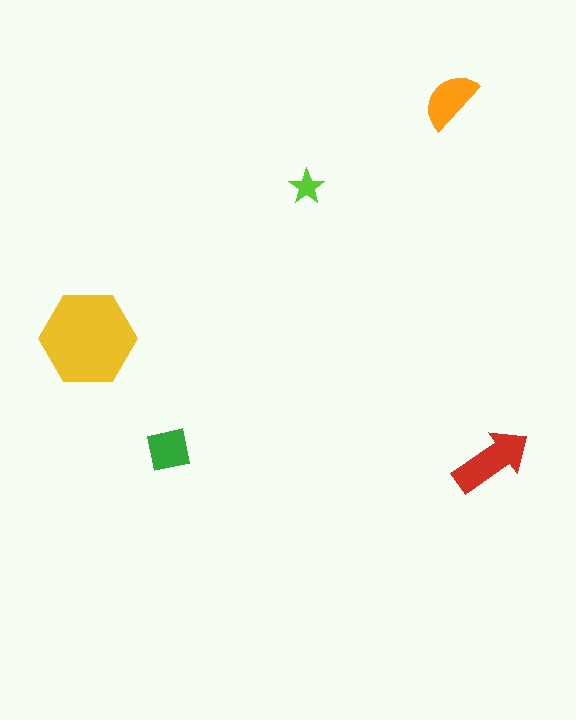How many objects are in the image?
There are 5 objects in the image.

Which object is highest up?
The orange semicircle is topmost.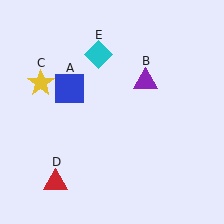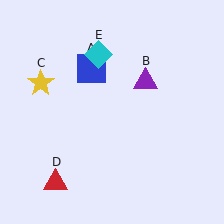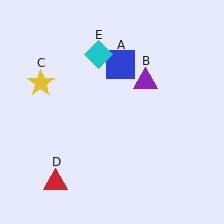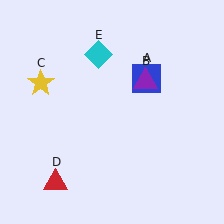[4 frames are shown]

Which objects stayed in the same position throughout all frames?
Purple triangle (object B) and yellow star (object C) and red triangle (object D) and cyan diamond (object E) remained stationary.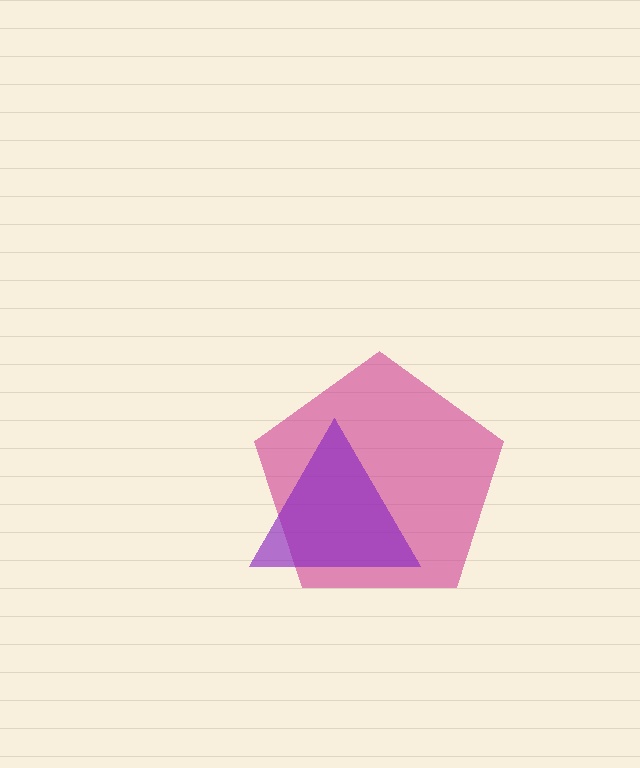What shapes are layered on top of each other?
The layered shapes are: a magenta pentagon, a purple triangle.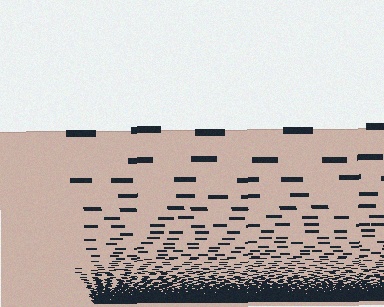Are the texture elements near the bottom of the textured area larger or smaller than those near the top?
Smaller. The gradient is inverted — elements near the bottom are smaller and denser.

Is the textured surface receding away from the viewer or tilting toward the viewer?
The surface appears to tilt toward the viewer. Texture elements get larger and sparser toward the top.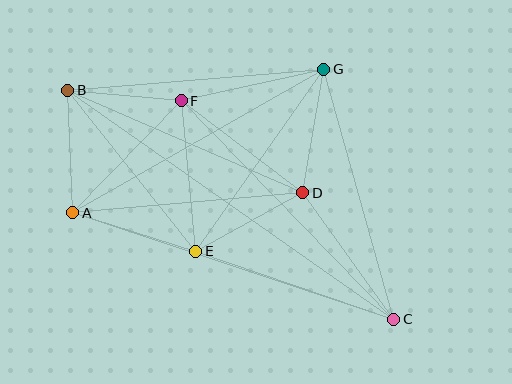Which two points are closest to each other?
Points B and F are closest to each other.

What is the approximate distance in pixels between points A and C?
The distance between A and C is approximately 338 pixels.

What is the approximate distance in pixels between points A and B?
The distance between A and B is approximately 123 pixels.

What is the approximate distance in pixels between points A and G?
The distance between A and G is approximately 289 pixels.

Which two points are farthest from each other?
Points B and C are farthest from each other.